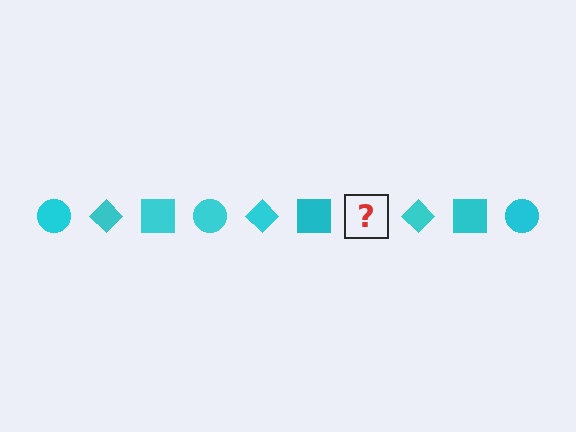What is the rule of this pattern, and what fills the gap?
The rule is that the pattern cycles through circle, diamond, square shapes in cyan. The gap should be filled with a cyan circle.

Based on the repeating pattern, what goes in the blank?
The blank should be a cyan circle.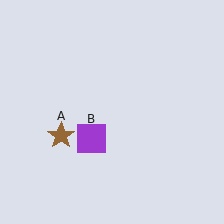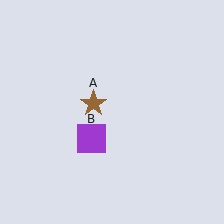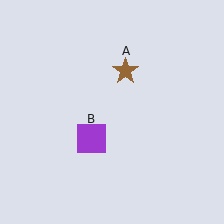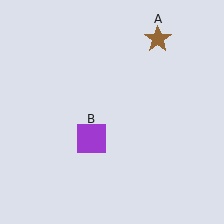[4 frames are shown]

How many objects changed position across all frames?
1 object changed position: brown star (object A).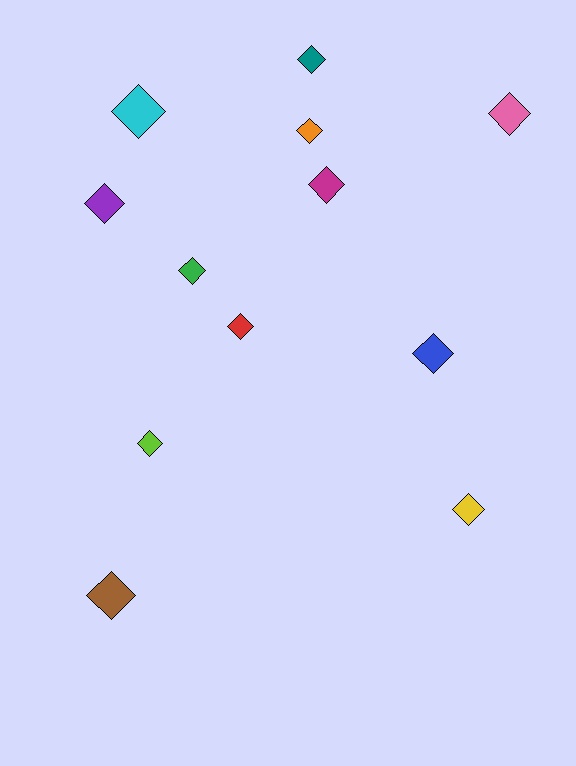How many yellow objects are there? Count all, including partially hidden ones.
There is 1 yellow object.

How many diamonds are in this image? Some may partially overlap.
There are 12 diamonds.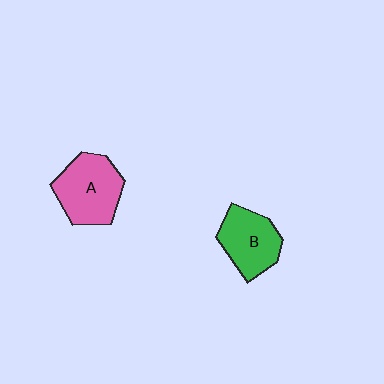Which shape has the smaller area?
Shape B (green).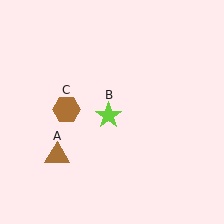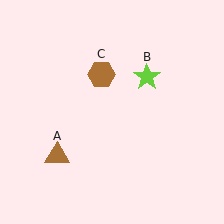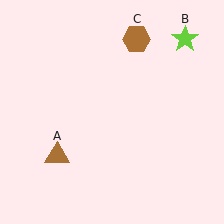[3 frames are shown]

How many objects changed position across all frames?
2 objects changed position: lime star (object B), brown hexagon (object C).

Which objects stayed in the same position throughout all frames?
Brown triangle (object A) remained stationary.